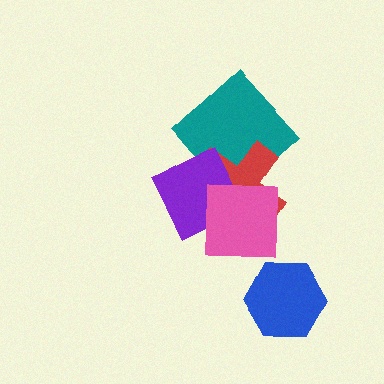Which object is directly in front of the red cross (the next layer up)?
The purple diamond is directly in front of the red cross.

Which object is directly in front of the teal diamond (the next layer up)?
The red cross is directly in front of the teal diamond.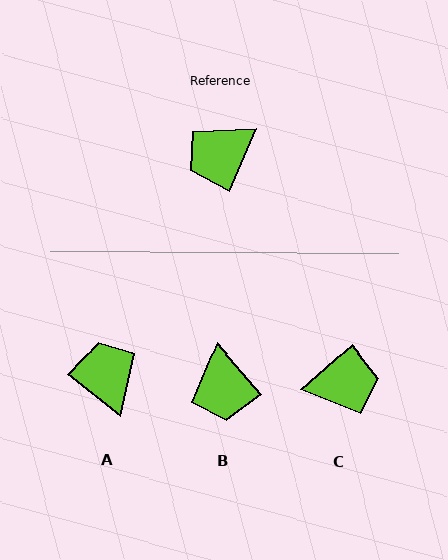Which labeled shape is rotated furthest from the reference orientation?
C, about 156 degrees away.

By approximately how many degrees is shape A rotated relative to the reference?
Approximately 105 degrees clockwise.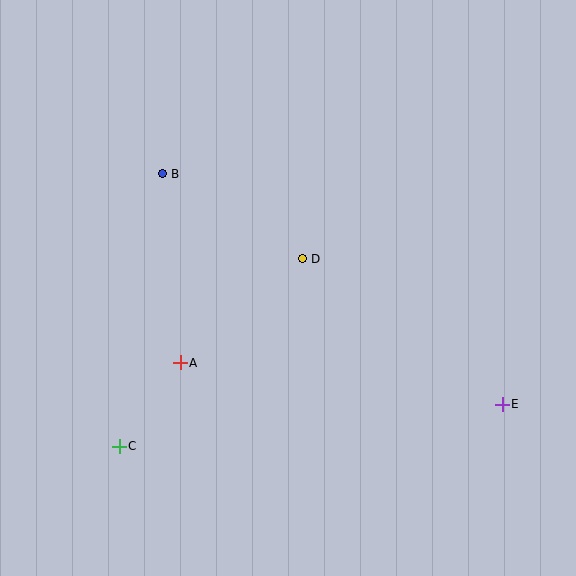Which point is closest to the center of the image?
Point D at (302, 259) is closest to the center.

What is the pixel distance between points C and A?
The distance between C and A is 103 pixels.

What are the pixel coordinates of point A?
Point A is at (180, 363).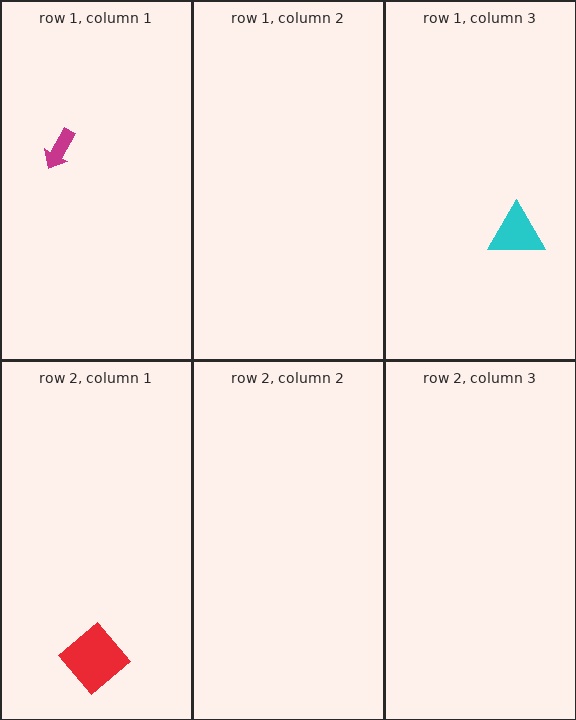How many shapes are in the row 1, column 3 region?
1.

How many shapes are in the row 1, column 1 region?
1.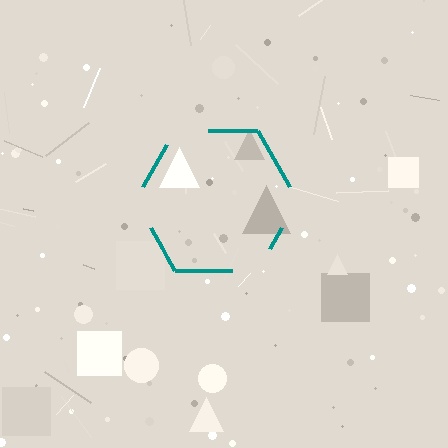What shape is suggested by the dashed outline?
The dashed outline suggests a hexagon.